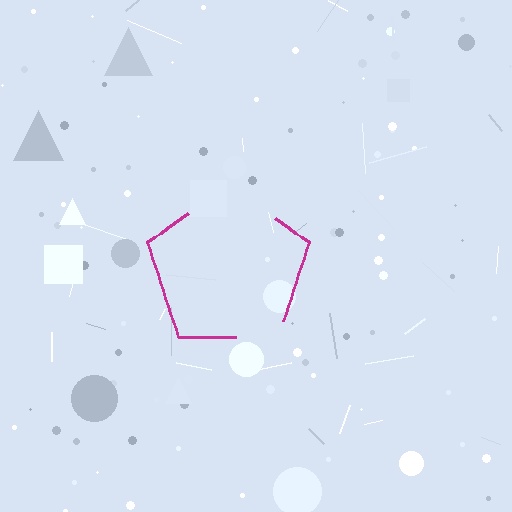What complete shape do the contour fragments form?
The contour fragments form a pentagon.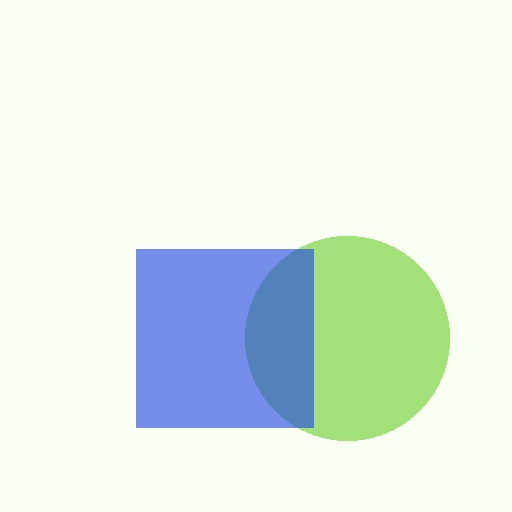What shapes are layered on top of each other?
The layered shapes are: a lime circle, a blue square.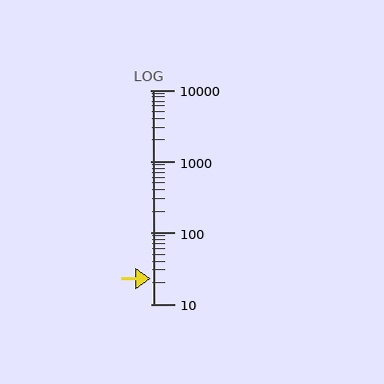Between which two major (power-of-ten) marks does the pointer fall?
The pointer is between 10 and 100.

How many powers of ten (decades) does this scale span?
The scale spans 3 decades, from 10 to 10000.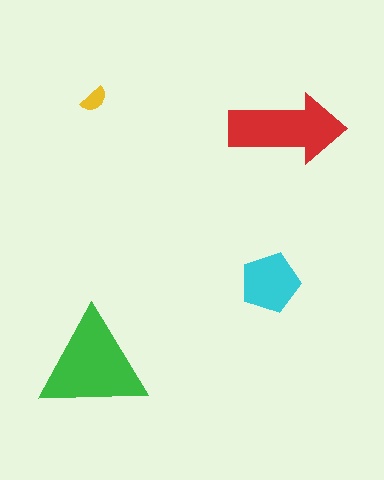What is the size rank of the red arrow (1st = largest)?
2nd.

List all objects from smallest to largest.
The yellow semicircle, the cyan pentagon, the red arrow, the green triangle.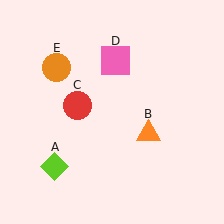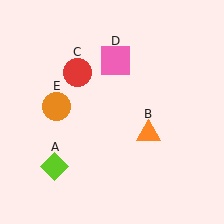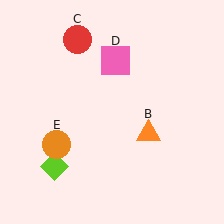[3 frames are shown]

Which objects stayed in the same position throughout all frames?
Lime diamond (object A) and orange triangle (object B) and pink square (object D) remained stationary.